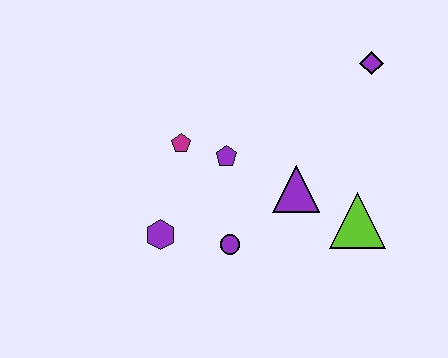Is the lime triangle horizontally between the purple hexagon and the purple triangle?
No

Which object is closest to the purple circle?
The purple hexagon is closest to the purple circle.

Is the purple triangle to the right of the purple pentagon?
Yes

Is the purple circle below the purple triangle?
Yes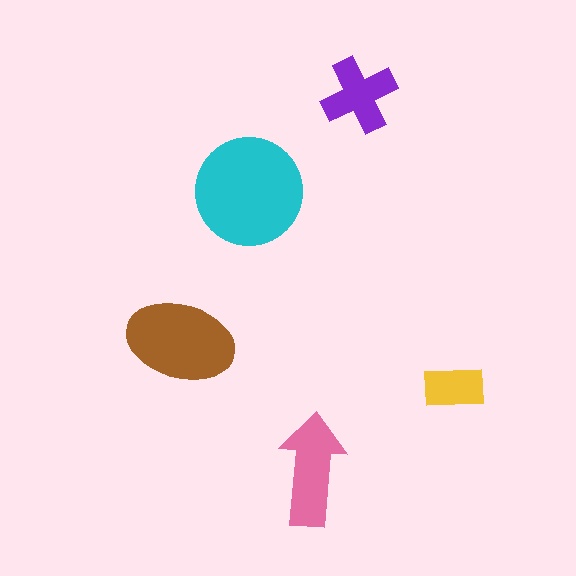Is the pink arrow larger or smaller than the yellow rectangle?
Larger.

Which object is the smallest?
The yellow rectangle.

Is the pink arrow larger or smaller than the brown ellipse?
Smaller.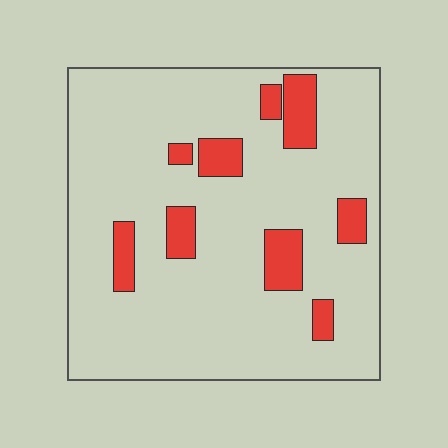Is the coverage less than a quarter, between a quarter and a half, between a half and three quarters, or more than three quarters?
Less than a quarter.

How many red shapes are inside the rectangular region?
9.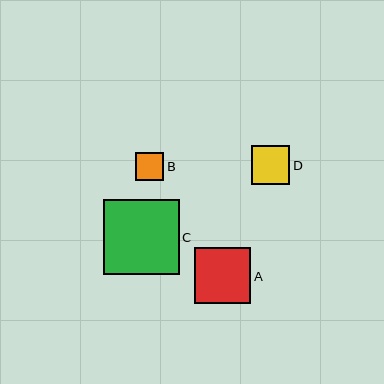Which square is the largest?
Square C is the largest with a size of approximately 75 pixels.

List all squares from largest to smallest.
From largest to smallest: C, A, D, B.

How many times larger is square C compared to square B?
Square C is approximately 2.7 times the size of square B.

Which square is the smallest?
Square B is the smallest with a size of approximately 28 pixels.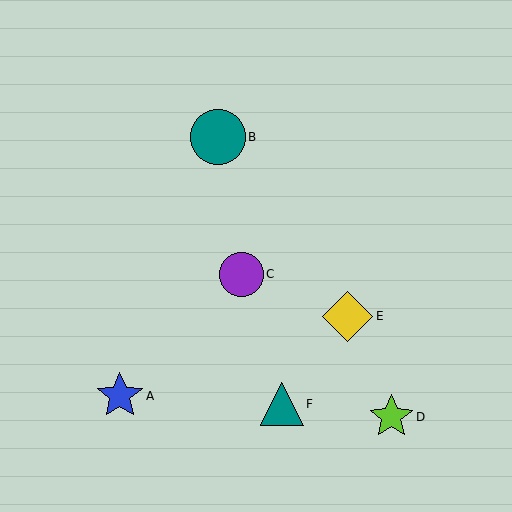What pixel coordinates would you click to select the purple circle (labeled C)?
Click at (241, 274) to select the purple circle C.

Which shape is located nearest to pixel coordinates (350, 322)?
The yellow diamond (labeled E) at (348, 317) is nearest to that location.